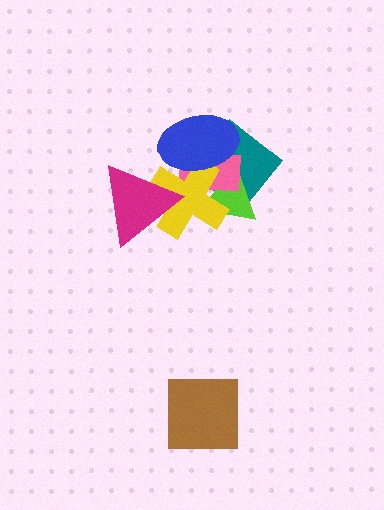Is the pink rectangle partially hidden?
Yes, it is partially covered by another shape.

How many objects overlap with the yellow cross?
5 objects overlap with the yellow cross.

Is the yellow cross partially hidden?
Yes, it is partially covered by another shape.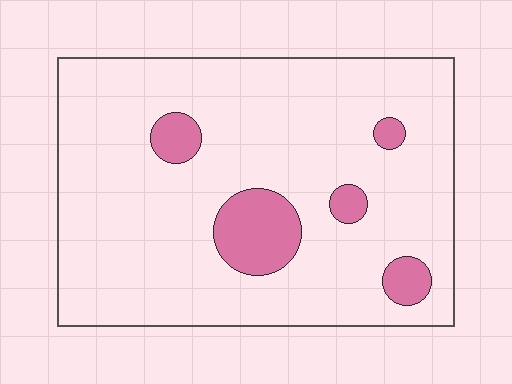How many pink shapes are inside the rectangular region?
5.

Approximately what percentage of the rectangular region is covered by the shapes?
Approximately 10%.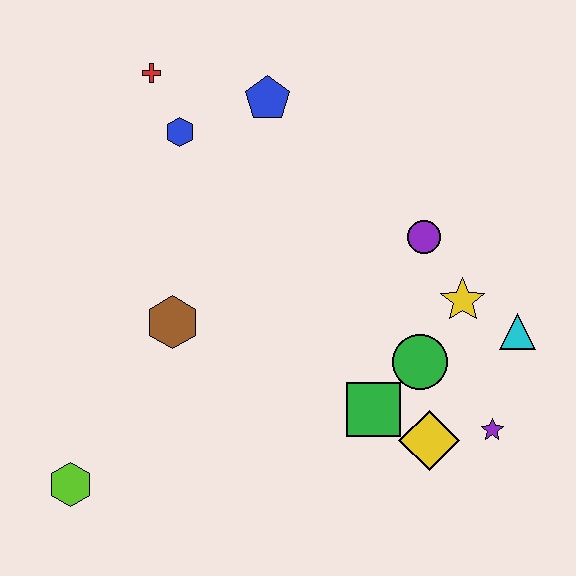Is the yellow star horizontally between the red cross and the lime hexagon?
No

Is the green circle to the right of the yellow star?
No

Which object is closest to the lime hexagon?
The brown hexagon is closest to the lime hexagon.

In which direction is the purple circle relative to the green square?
The purple circle is above the green square.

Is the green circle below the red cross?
Yes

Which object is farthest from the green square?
The red cross is farthest from the green square.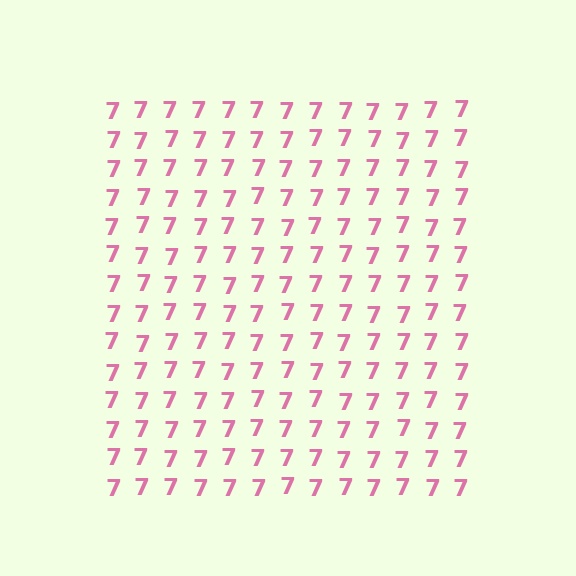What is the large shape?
The large shape is a square.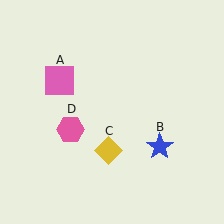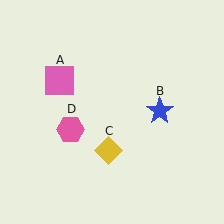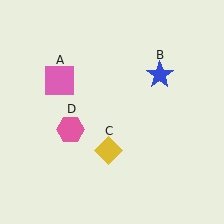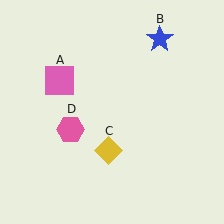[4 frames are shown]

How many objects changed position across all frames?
1 object changed position: blue star (object B).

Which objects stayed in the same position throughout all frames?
Pink square (object A) and yellow diamond (object C) and pink hexagon (object D) remained stationary.